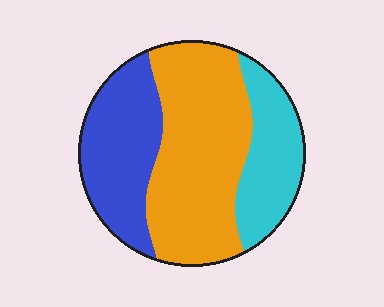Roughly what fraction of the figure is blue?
Blue covers 29% of the figure.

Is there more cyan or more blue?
Blue.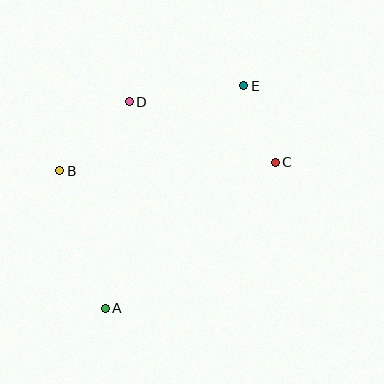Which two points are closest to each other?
Points C and E are closest to each other.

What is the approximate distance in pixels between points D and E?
The distance between D and E is approximately 116 pixels.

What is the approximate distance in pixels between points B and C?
The distance between B and C is approximately 216 pixels.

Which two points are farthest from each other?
Points A and E are farthest from each other.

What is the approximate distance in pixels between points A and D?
The distance between A and D is approximately 208 pixels.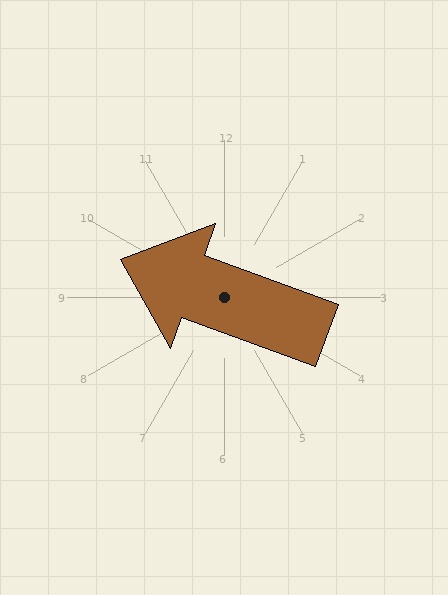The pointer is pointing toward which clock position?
Roughly 10 o'clock.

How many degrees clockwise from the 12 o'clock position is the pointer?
Approximately 290 degrees.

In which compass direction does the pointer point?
West.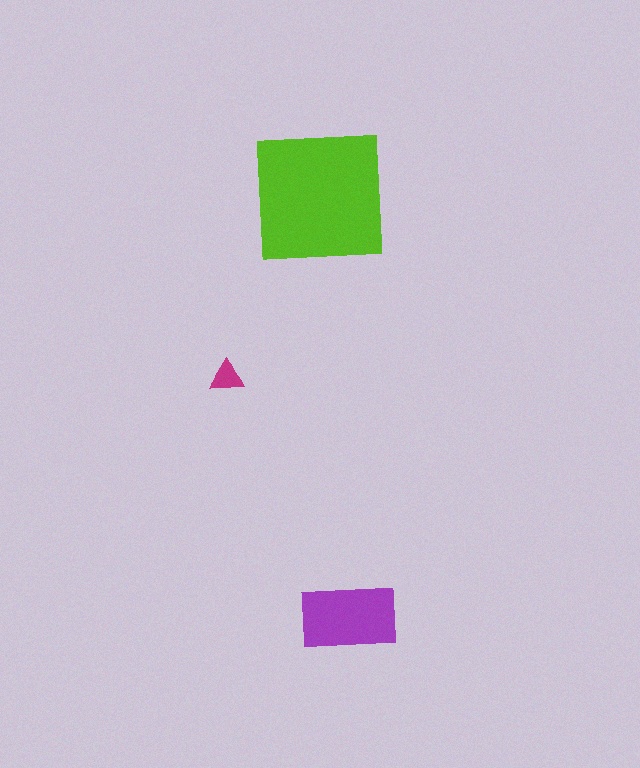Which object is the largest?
The lime square.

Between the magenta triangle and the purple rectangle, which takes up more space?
The purple rectangle.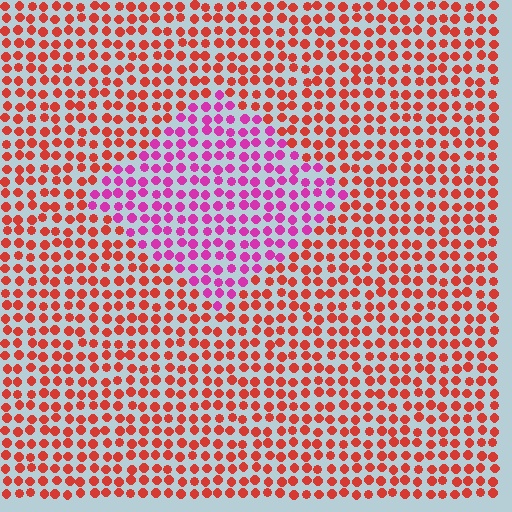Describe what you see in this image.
The image is filled with small red elements in a uniform arrangement. A diamond-shaped region is visible where the elements are tinted to a slightly different hue, forming a subtle color boundary.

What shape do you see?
I see a diamond.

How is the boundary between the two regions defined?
The boundary is defined purely by a slight shift in hue (about 49 degrees). Spacing, size, and orientation are identical on both sides.